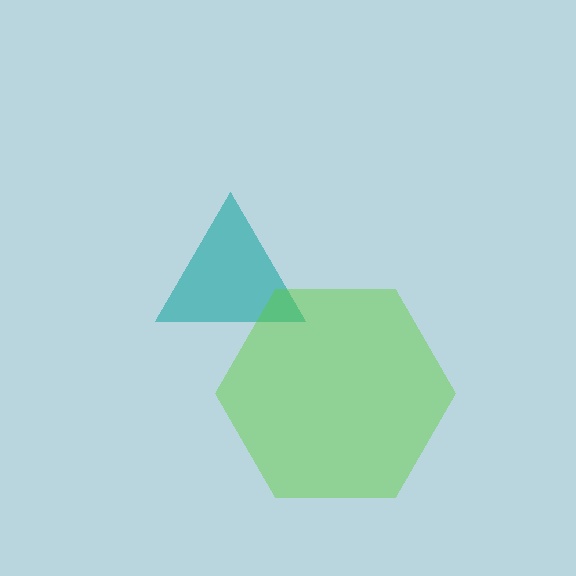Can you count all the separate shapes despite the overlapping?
Yes, there are 2 separate shapes.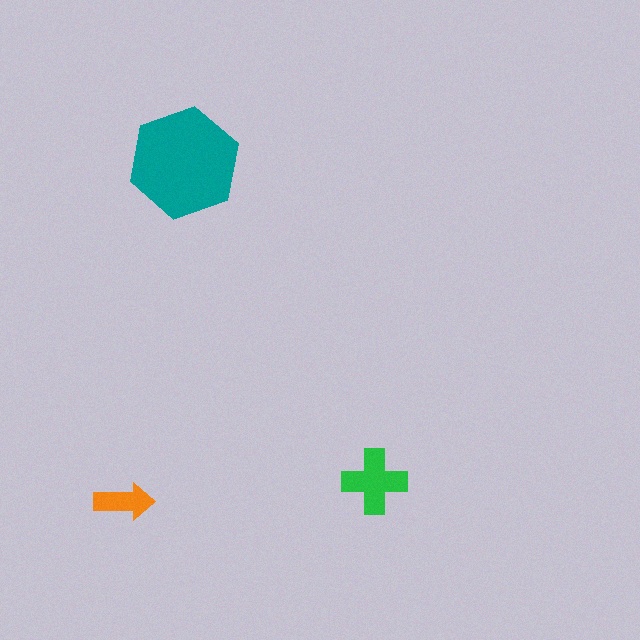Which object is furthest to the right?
The green cross is rightmost.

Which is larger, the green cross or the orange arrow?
The green cross.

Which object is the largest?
The teal hexagon.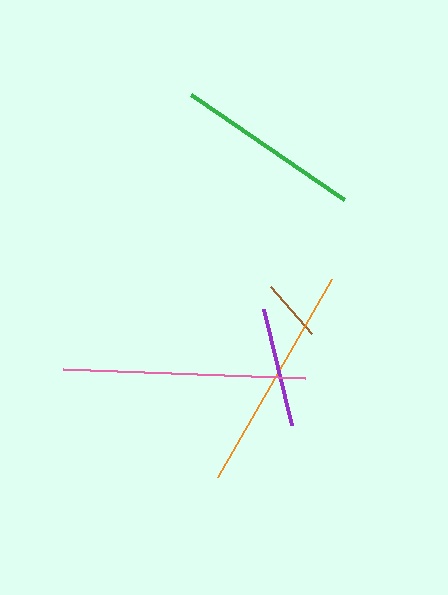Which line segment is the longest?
The pink line is the longest at approximately 242 pixels.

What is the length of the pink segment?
The pink segment is approximately 242 pixels long.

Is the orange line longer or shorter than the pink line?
The pink line is longer than the orange line.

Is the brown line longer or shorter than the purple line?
The purple line is longer than the brown line.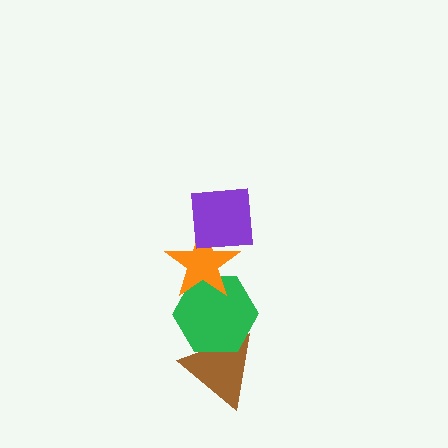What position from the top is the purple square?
The purple square is 1st from the top.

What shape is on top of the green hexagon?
The orange star is on top of the green hexagon.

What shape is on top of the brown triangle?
The green hexagon is on top of the brown triangle.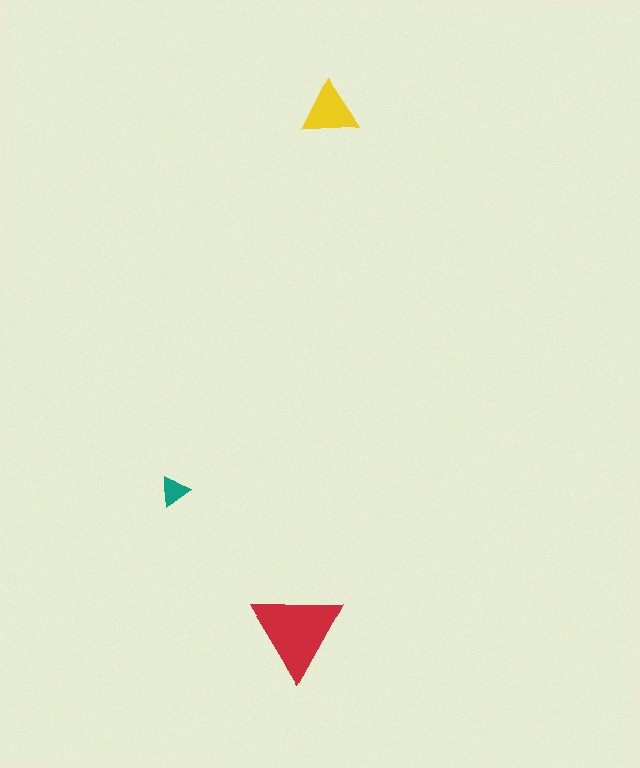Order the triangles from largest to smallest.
the red one, the yellow one, the teal one.